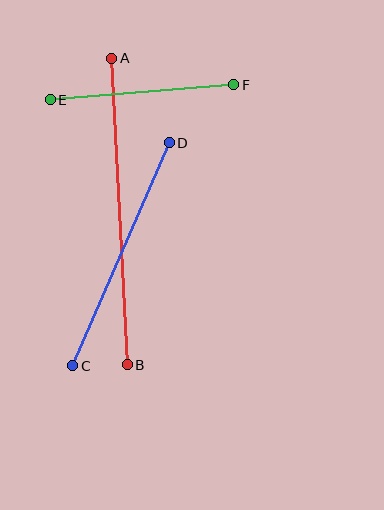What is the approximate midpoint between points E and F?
The midpoint is at approximately (142, 92) pixels.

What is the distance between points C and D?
The distance is approximately 243 pixels.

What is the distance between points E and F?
The distance is approximately 184 pixels.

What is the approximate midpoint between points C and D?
The midpoint is at approximately (121, 254) pixels.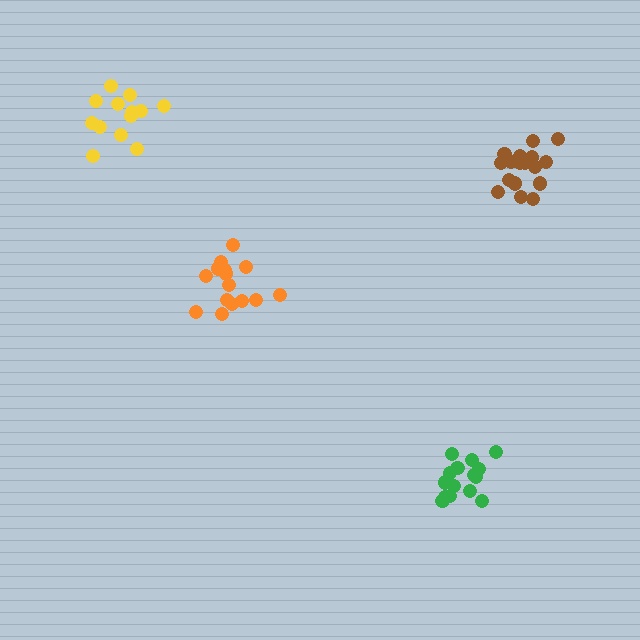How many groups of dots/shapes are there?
There are 4 groups.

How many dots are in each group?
Group 1: 15 dots, Group 2: 13 dots, Group 3: 17 dots, Group 4: 16 dots (61 total).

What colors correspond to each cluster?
The clusters are colored: green, yellow, brown, orange.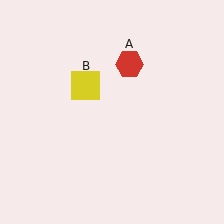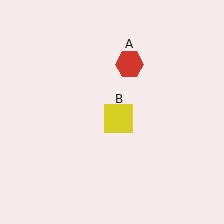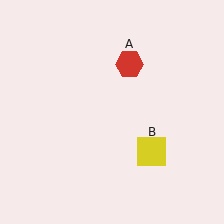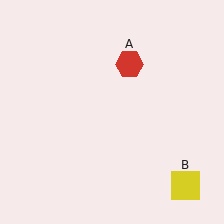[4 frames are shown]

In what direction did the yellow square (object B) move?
The yellow square (object B) moved down and to the right.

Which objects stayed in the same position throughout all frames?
Red hexagon (object A) remained stationary.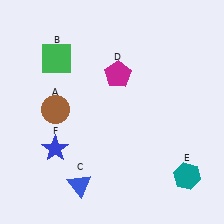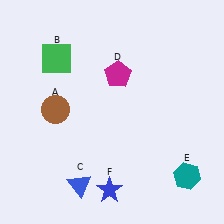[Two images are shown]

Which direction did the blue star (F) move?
The blue star (F) moved right.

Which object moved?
The blue star (F) moved right.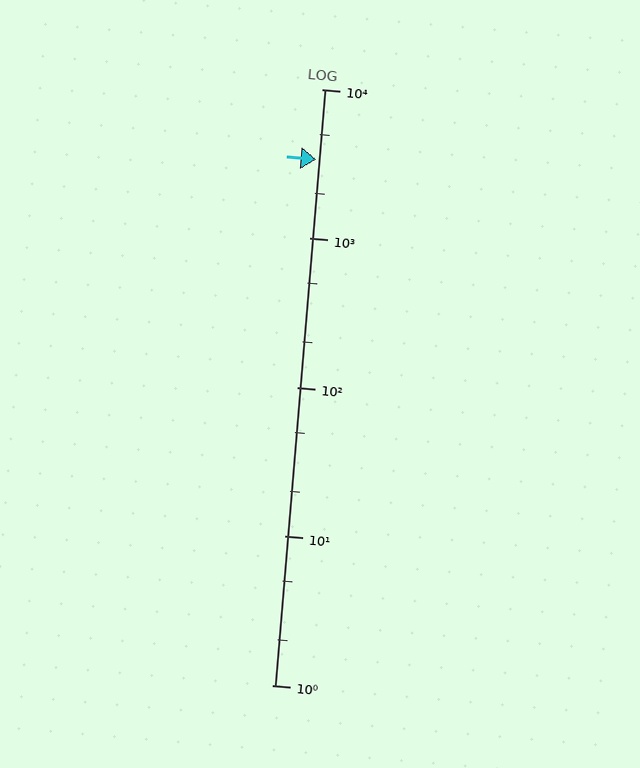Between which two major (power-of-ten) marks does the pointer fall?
The pointer is between 1000 and 10000.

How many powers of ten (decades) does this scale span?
The scale spans 4 decades, from 1 to 10000.